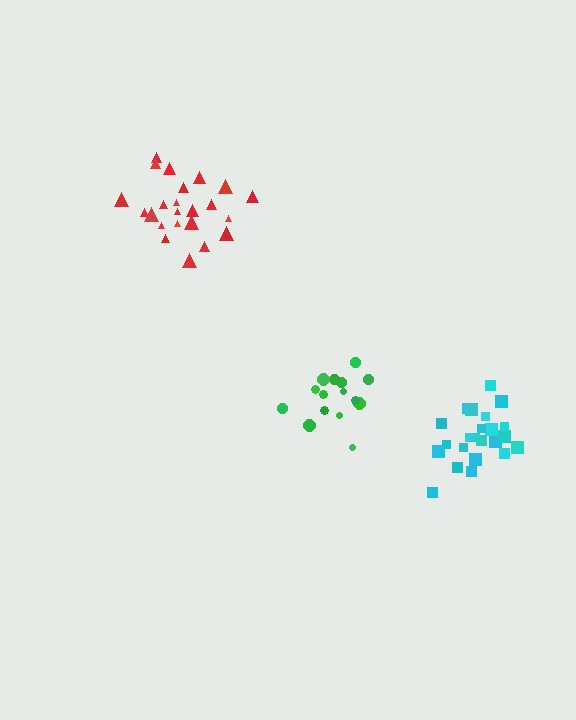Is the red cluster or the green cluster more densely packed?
Red.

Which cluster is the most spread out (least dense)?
Green.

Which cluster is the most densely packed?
Cyan.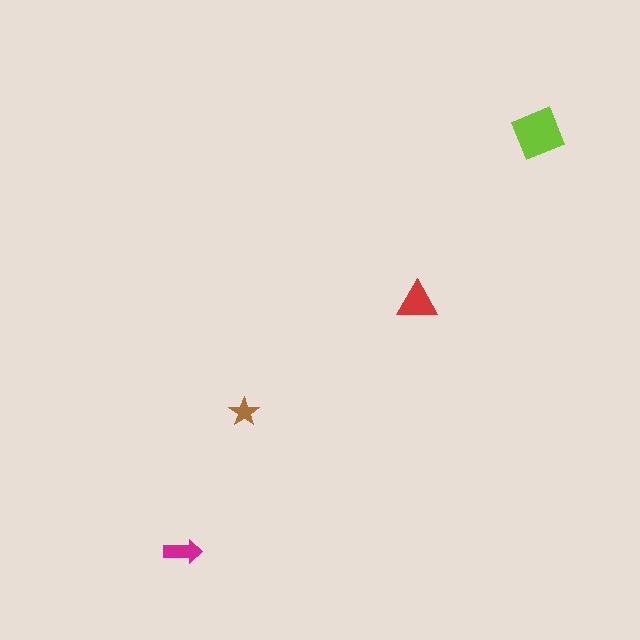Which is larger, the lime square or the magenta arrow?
The lime square.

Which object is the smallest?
The brown star.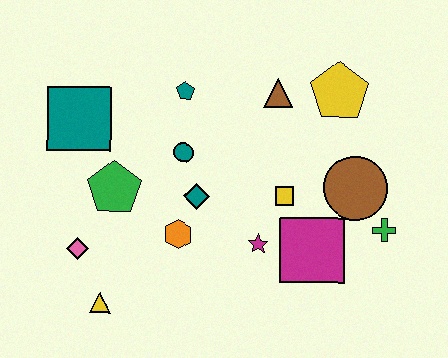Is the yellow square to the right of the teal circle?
Yes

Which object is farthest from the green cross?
The teal square is farthest from the green cross.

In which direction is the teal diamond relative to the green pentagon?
The teal diamond is to the right of the green pentagon.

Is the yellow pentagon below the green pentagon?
No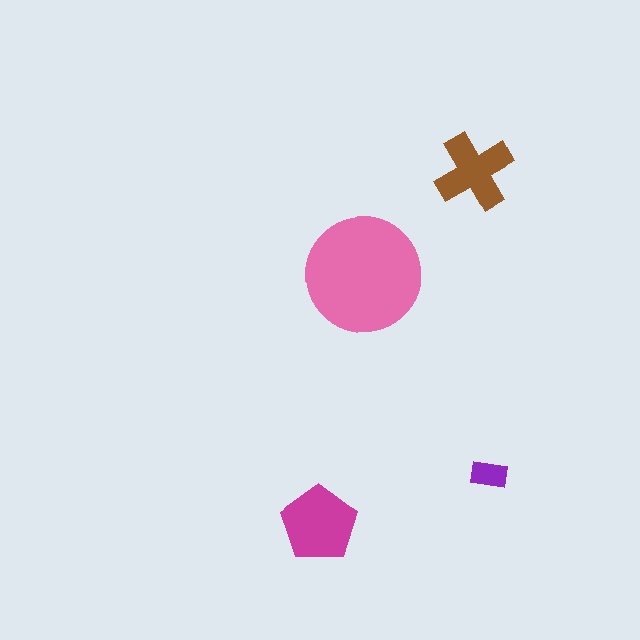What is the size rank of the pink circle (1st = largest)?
1st.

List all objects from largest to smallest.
The pink circle, the magenta pentagon, the brown cross, the purple rectangle.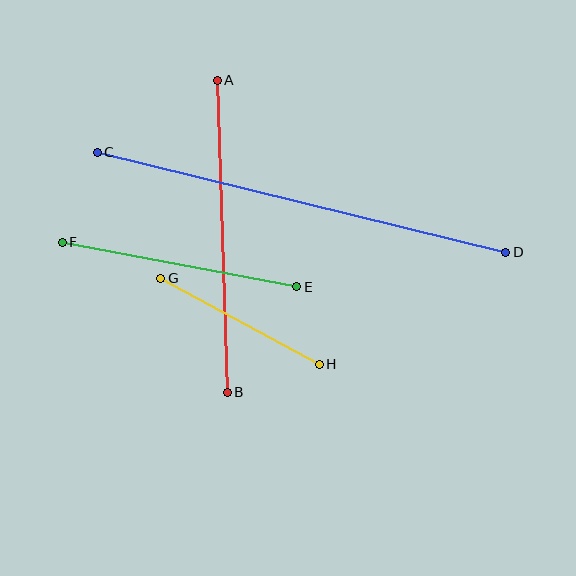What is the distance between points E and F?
The distance is approximately 238 pixels.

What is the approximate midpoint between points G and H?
The midpoint is at approximately (240, 321) pixels.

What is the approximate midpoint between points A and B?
The midpoint is at approximately (222, 236) pixels.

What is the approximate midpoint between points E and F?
The midpoint is at approximately (179, 265) pixels.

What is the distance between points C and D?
The distance is approximately 421 pixels.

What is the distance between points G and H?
The distance is approximately 180 pixels.